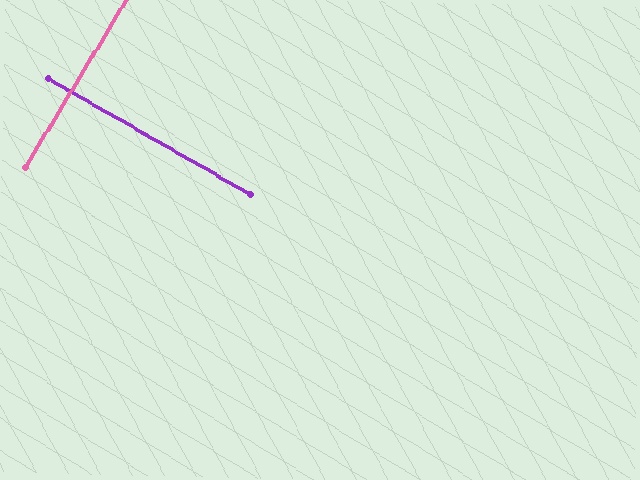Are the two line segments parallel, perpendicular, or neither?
Perpendicular — they meet at approximately 89°.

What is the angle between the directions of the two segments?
Approximately 89 degrees.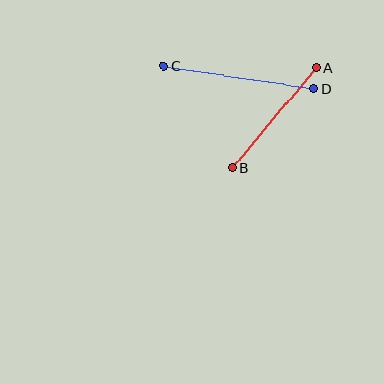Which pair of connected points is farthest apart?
Points C and D are farthest apart.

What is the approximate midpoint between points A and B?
The midpoint is at approximately (275, 118) pixels.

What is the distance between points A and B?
The distance is approximately 130 pixels.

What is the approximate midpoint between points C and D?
The midpoint is at approximately (238, 77) pixels.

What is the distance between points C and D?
The distance is approximately 151 pixels.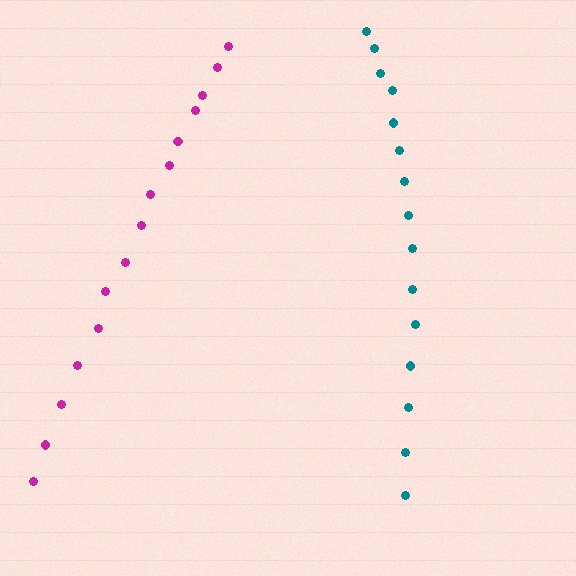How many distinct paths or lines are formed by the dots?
There are 2 distinct paths.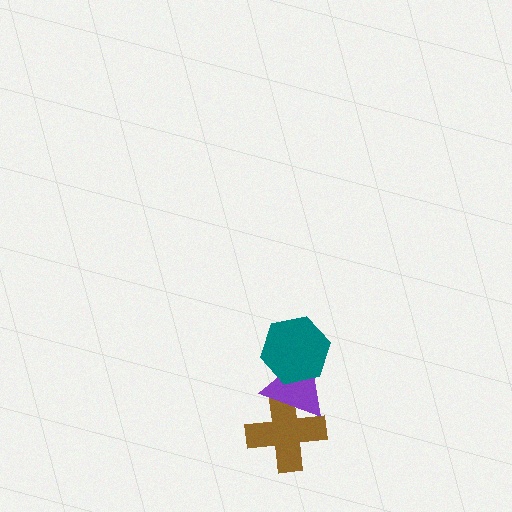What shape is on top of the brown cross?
The purple triangle is on top of the brown cross.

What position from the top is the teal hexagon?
The teal hexagon is 1st from the top.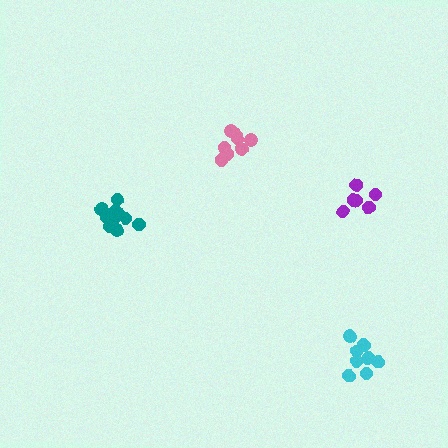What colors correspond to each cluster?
The clusters are colored: teal, pink, cyan, purple.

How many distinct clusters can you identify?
There are 4 distinct clusters.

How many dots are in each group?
Group 1: 12 dots, Group 2: 8 dots, Group 3: 9 dots, Group 4: 6 dots (35 total).